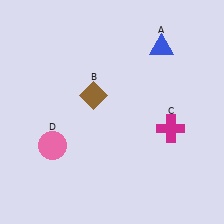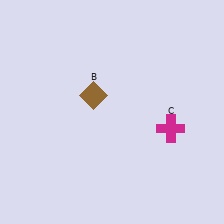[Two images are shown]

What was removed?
The blue triangle (A), the pink circle (D) were removed in Image 2.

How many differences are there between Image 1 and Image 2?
There are 2 differences between the two images.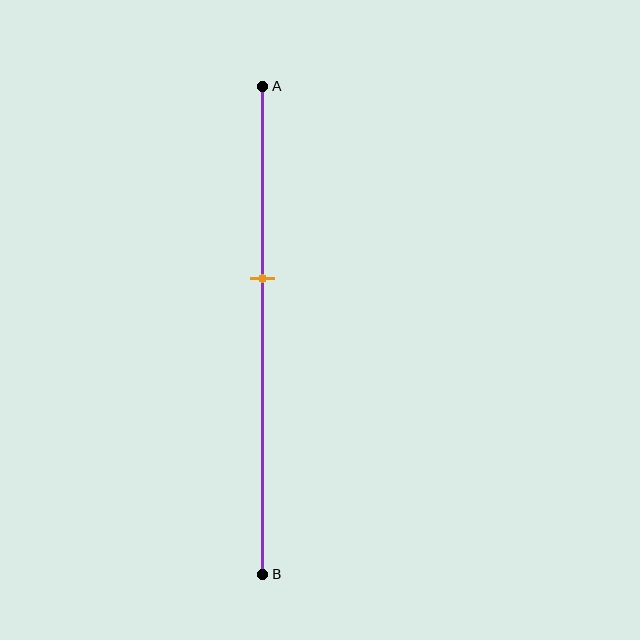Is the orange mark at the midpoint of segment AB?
No, the mark is at about 40% from A, not at the 50% midpoint.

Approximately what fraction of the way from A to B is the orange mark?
The orange mark is approximately 40% of the way from A to B.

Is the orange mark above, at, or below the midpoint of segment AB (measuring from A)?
The orange mark is above the midpoint of segment AB.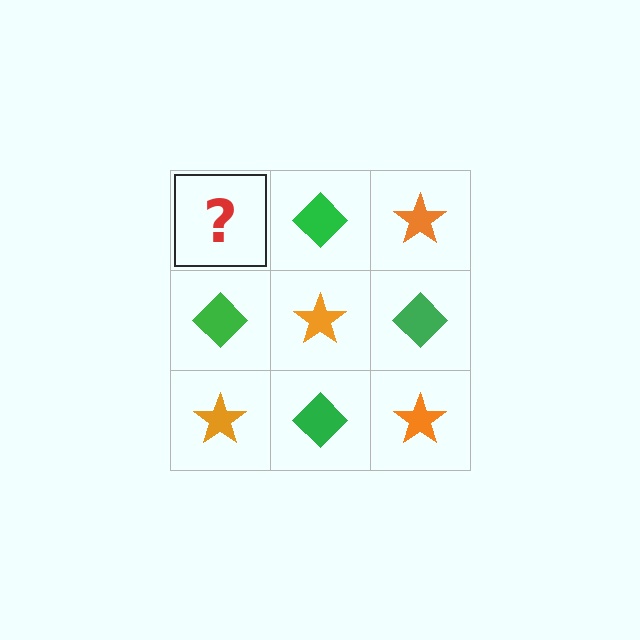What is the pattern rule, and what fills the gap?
The rule is that it alternates orange star and green diamond in a checkerboard pattern. The gap should be filled with an orange star.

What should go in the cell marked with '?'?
The missing cell should contain an orange star.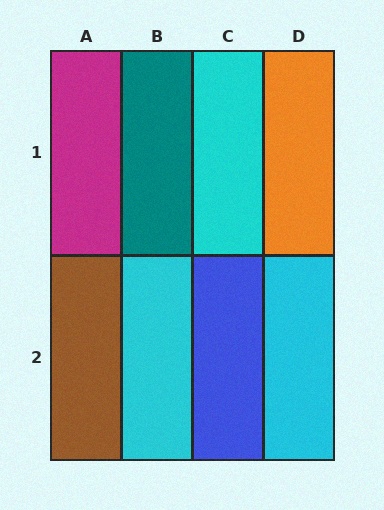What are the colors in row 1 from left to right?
Magenta, teal, cyan, orange.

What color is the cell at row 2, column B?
Cyan.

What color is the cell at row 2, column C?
Blue.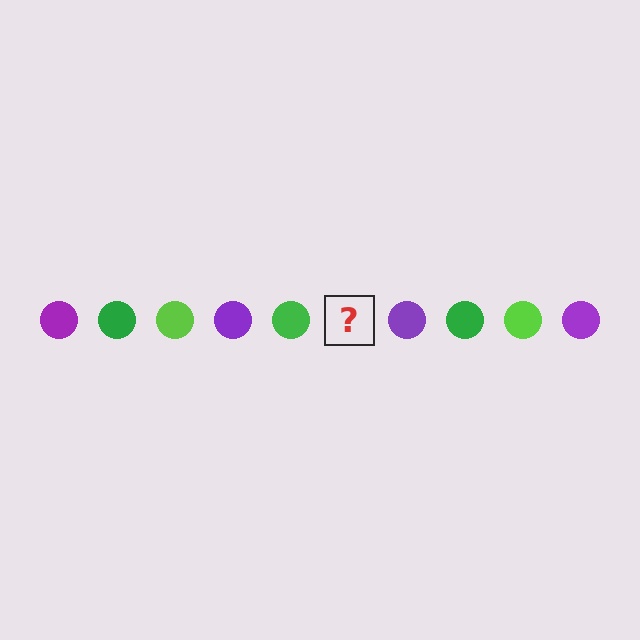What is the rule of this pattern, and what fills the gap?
The rule is that the pattern cycles through purple, green, lime circles. The gap should be filled with a lime circle.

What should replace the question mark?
The question mark should be replaced with a lime circle.